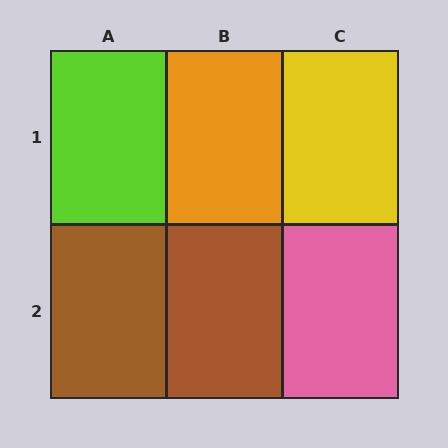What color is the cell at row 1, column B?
Orange.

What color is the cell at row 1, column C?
Yellow.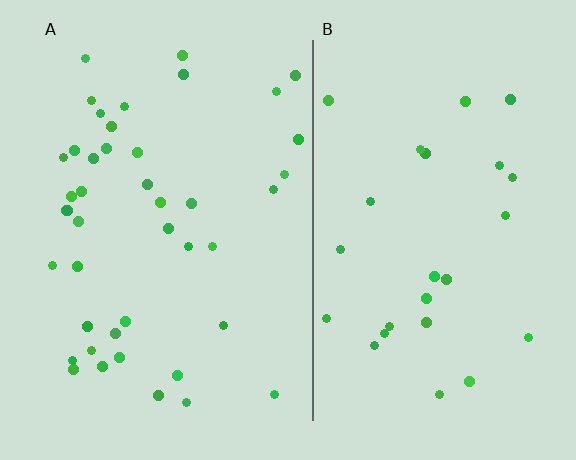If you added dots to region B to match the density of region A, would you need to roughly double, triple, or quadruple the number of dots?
Approximately double.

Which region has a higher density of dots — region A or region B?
A (the left).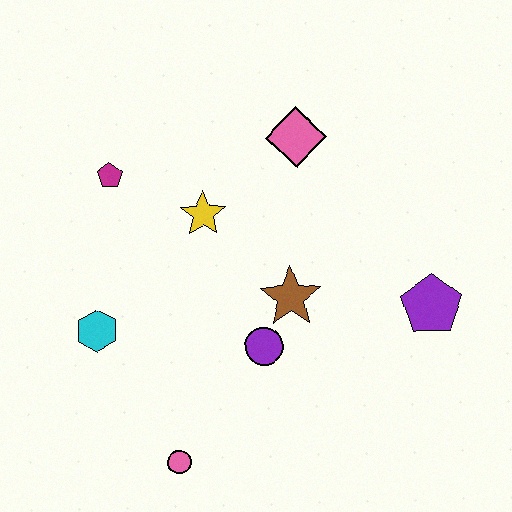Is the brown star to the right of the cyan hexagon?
Yes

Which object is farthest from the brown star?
The magenta pentagon is farthest from the brown star.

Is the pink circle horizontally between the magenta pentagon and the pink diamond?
Yes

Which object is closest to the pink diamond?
The yellow star is closest to the pink diamond.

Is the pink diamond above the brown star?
Yes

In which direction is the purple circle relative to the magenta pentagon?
The purple circle is below the magenta pentagon.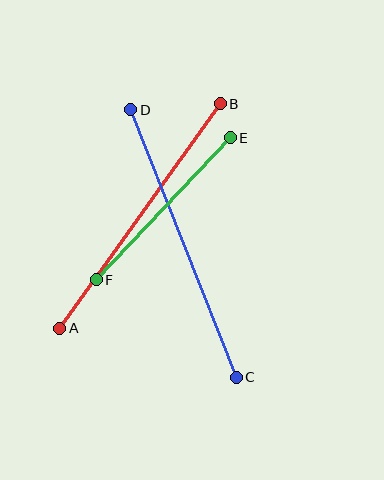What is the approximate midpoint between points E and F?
The midpoint is at approximately (163, 209) pixels.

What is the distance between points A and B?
The distance is approximately 276 pixels.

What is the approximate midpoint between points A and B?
The midpoint is at approximately (140, 216) pixels.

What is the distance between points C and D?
The distance is approximately 287 pixels.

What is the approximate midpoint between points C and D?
The midpoint is at approximately (183, 244) pixels.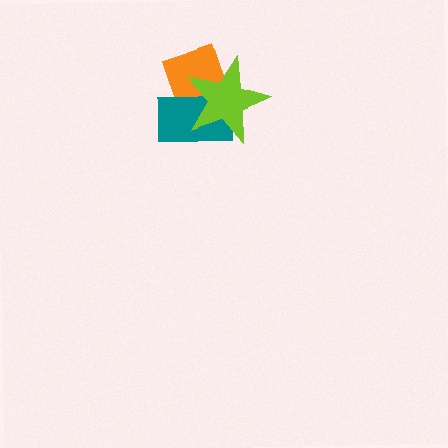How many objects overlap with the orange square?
2 objects overlap with the orange square.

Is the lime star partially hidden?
No, no other shape covers it.